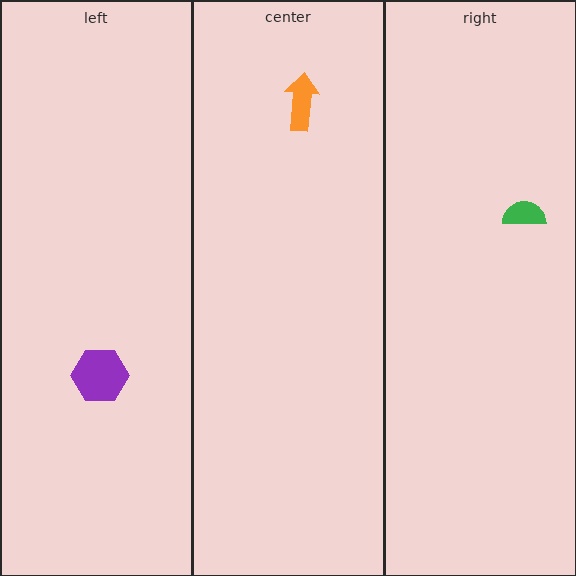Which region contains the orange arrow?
The center region.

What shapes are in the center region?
The orange arrow.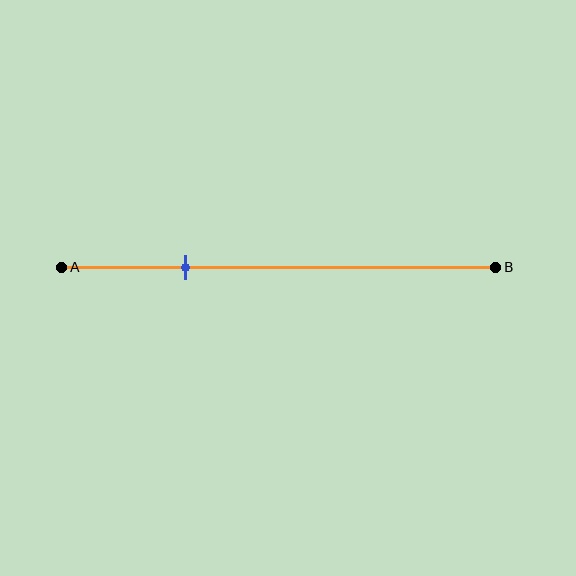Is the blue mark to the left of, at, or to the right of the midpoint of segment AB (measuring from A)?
The blue mark is to the left of the midpoint of segment AB.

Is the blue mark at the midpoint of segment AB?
No, the mark is at about 30% from A, not at the 50% midpoint.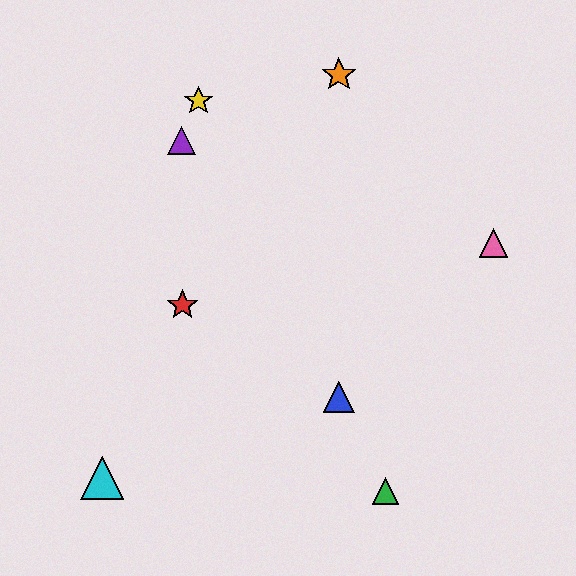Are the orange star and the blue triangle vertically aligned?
Yes, both are at x≈339.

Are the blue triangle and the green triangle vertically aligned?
No, the blue triangle is at x≈339 and the green triangle is at x≈385.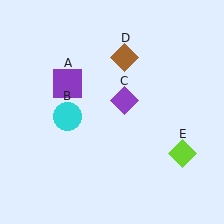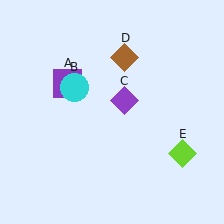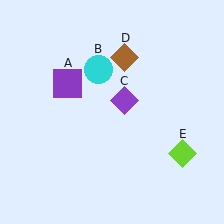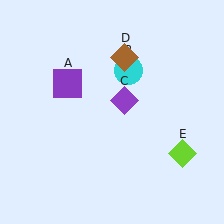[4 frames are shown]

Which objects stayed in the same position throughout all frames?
Purple square (object A) and purple diamond (object C) and brown diamond (object D) and lime diamond (object E) remained stationary.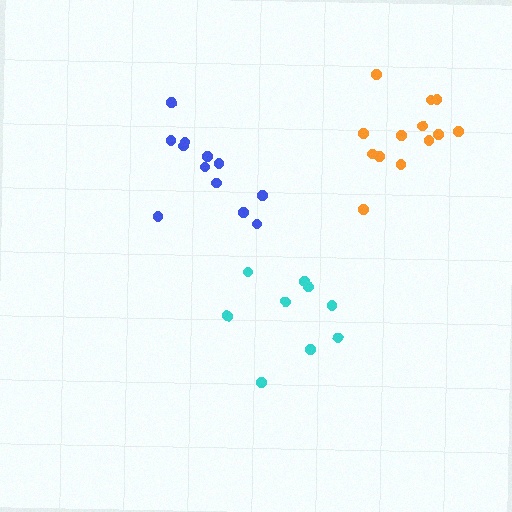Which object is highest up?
The orange cluster is topmost.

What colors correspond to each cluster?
The clusters are colored: cyan, blue, orange.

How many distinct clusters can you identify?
There are 3 distinct clusters.